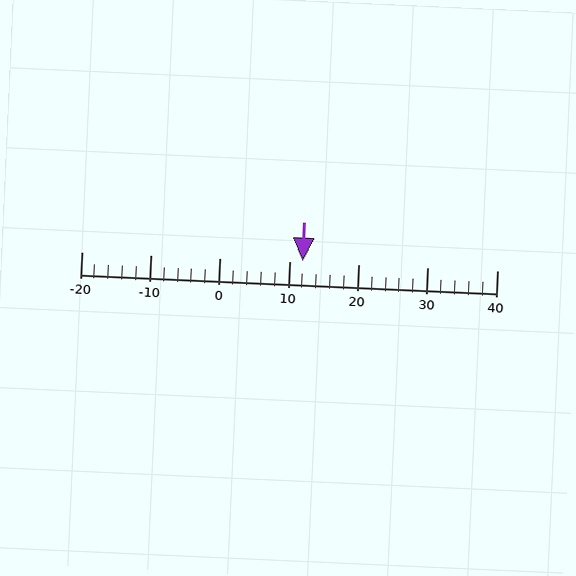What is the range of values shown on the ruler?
The ruler shows values from -20 to 40.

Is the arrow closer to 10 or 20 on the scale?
The arrow is closer to 10.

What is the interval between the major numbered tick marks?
The major tick marks are spaced 10 units apart.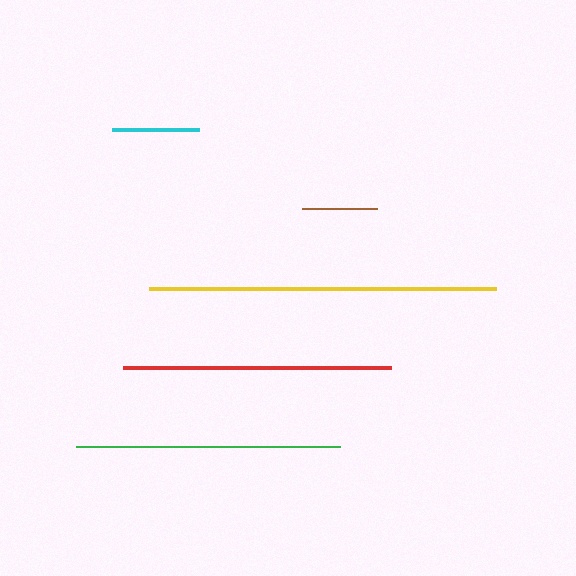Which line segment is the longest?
The yellow line is the longest at approximately 346 pixels.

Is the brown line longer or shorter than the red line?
The red line is longer than the brown line.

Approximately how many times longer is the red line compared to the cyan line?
The red line is approximately 3.1 times the length of the cyan line.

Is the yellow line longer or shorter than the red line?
The yellow line is longer than the red line.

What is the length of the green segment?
The green segment is approximately 263 pixels long.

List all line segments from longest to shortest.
From longest to shortest: yellow, red, green, cyan, brown.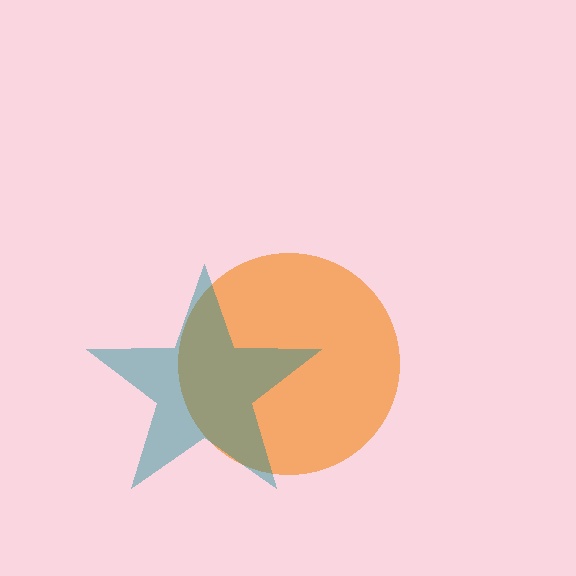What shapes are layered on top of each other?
The layered shapes are: an orange circle, a teal star.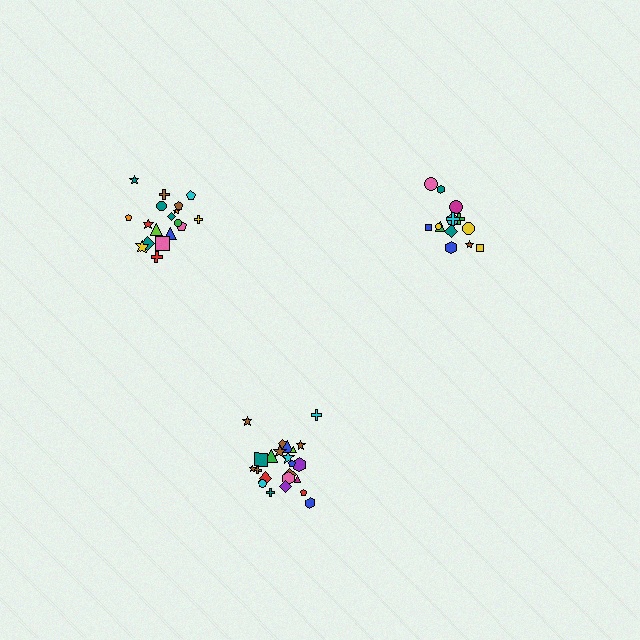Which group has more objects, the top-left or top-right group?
The top-left group.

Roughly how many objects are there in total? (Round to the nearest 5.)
Roughly 60 objects in total.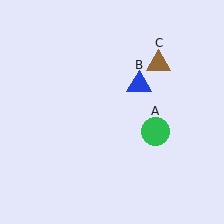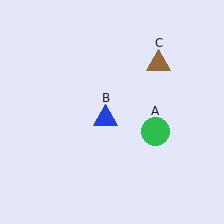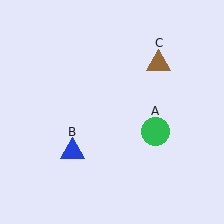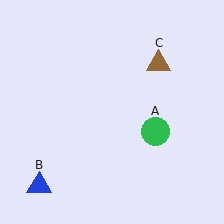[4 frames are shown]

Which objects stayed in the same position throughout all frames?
Green circle (object A) and brown triangle (object C) remained stationary.